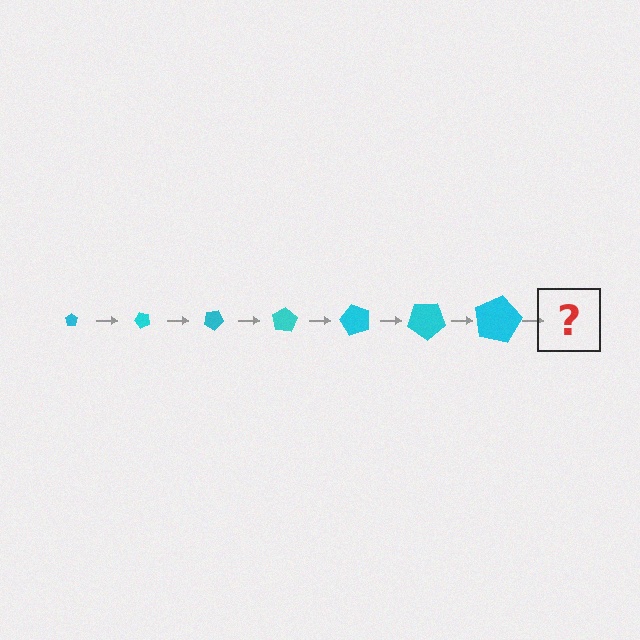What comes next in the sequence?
The next element should be a pentagon, larger than the previous one and rotated 350 degrees from the start.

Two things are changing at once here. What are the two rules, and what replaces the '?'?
The two rules are that the pentagon grows larger each step and it rotates 50 degrees each step. The '?' should be a pentagon, larger than the previous one and rotated 350 degrees from the start.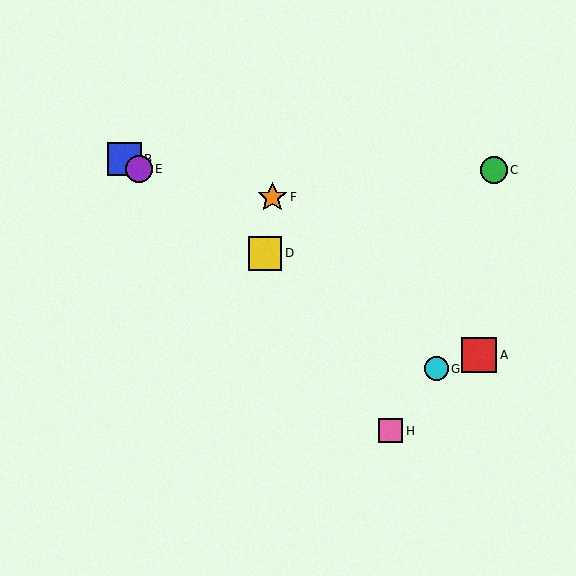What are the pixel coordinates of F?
Object F is at (272, 197).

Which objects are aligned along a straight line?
Objects B, D, E, G are aligned along a straight line.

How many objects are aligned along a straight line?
4 objects (B, D, E, G) are aligned along a straight line.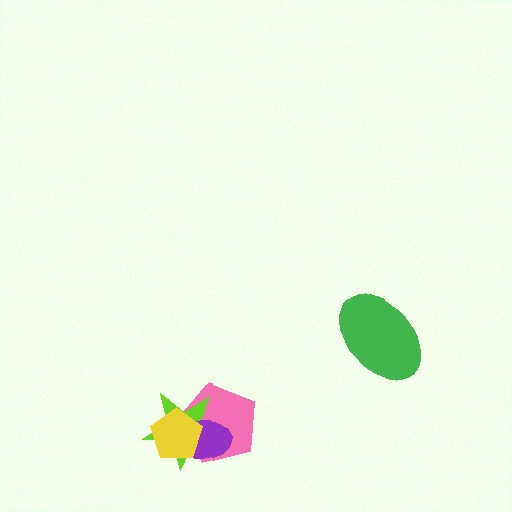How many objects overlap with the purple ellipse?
3 objects overlap with the purple ellipse.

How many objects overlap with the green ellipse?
0 objects overlap with the green ellipse.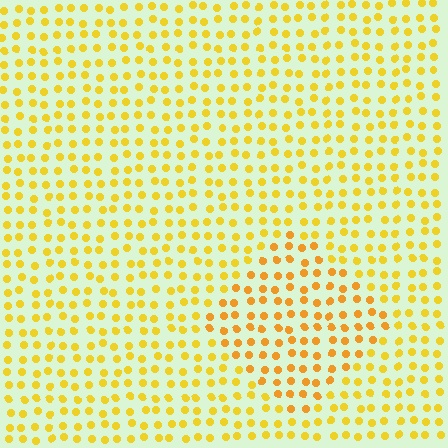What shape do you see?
I see a diamond.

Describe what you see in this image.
The image is filled with small yellow elements in a uniform arrangement. A diamond-shaped region is visible where the elements are tinted to a slightly different hue, forming a subtle color boundary.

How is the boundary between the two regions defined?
The boundary is defined purely by a slight shift in hue (about 17 degrees). Spacing, size, and orientation are identical on both sides.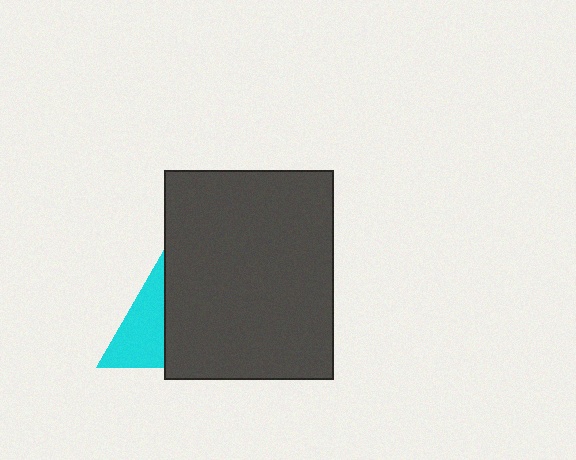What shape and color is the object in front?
The object in front is a dark gray rectangle.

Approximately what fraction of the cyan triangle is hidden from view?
Roughly 52% of the cyan triangle is hidden behind the dark gray rectangle.